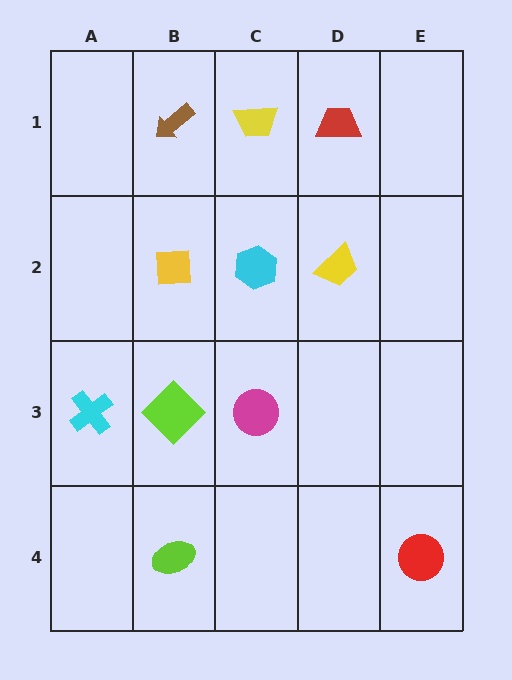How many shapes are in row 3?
3 shapes.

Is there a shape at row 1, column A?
No, that cell is empty.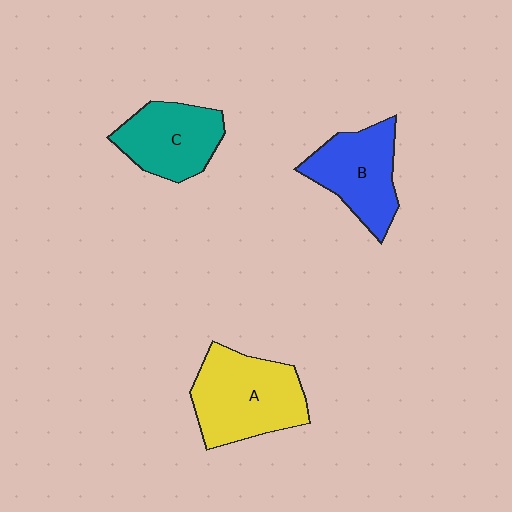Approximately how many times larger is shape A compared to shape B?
Approximately 1.3 times.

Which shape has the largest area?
Shape A (yellow).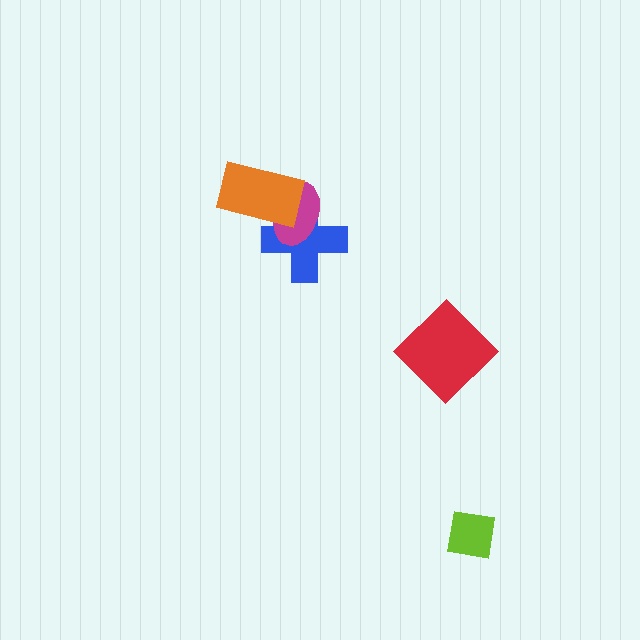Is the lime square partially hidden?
No, no other shape covers it.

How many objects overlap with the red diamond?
0 objects overlap with the red diamond.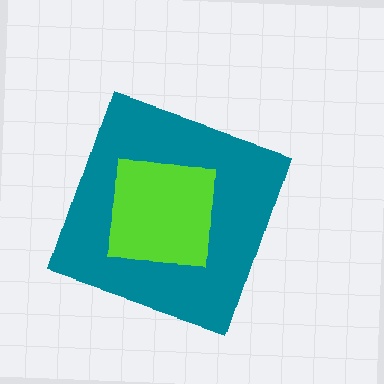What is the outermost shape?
The teal diamond.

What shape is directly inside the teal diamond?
The lime square.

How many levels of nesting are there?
2.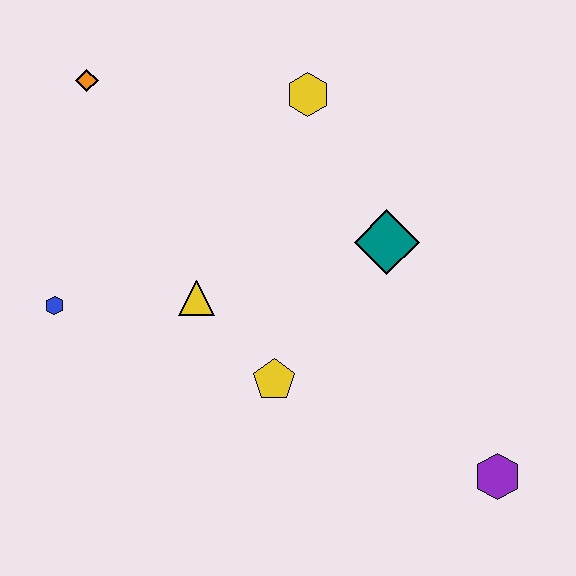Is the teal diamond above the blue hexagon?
Yes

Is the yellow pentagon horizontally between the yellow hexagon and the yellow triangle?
Yes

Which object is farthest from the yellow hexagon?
The purple hexagon is farthest from the yellow hexagon.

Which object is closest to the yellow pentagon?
The yellow triangle is closest to the yellow pentagon.